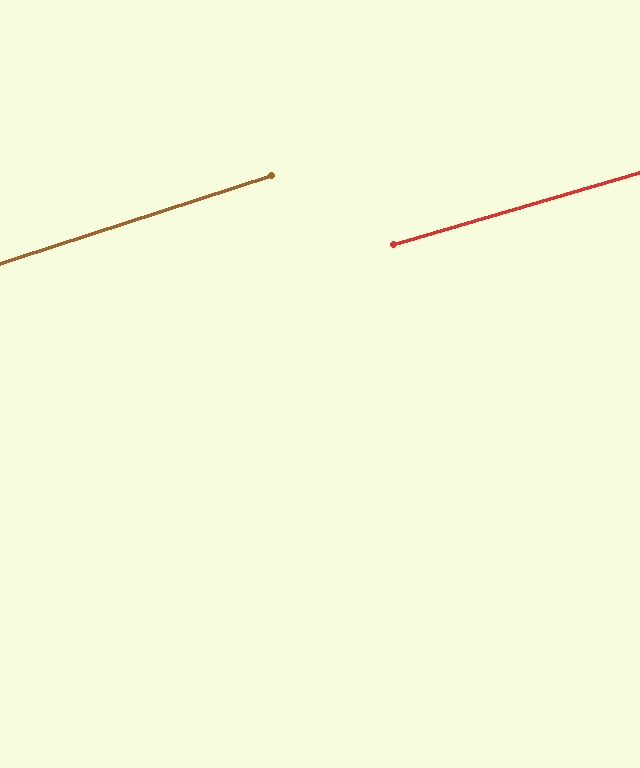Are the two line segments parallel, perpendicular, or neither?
Parallel — their directions differ by only 1.7°.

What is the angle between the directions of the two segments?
Approximately 2 degrees.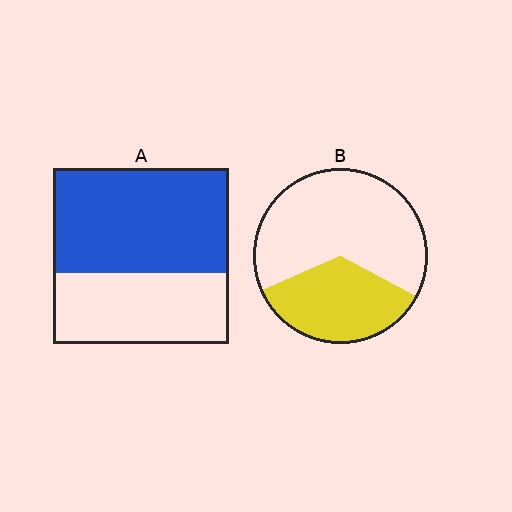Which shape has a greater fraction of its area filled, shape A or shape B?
Shape A.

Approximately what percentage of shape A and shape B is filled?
A is approximately 60% and B is approximately 35%.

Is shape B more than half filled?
No.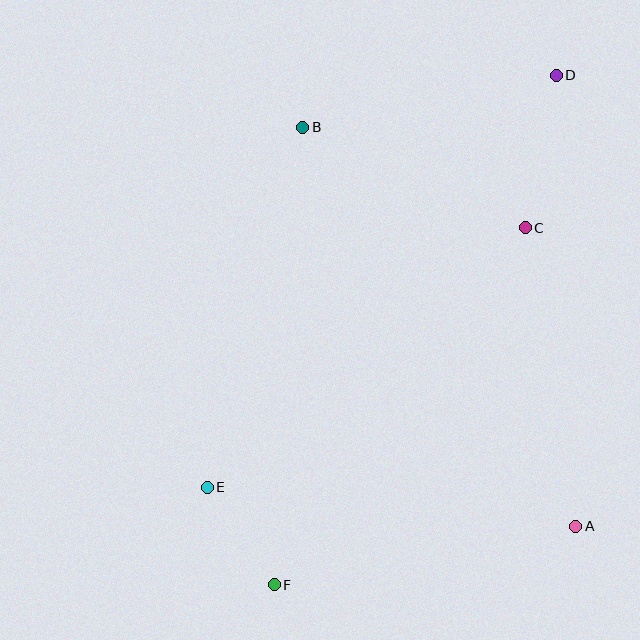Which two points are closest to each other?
Points E and F are closest to each other.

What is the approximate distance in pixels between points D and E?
The distance between D and E is approximately 540 pixels.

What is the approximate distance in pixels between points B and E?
The distance between B and E is approximately 372 pixels.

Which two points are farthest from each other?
Points D and F are farthest from each other.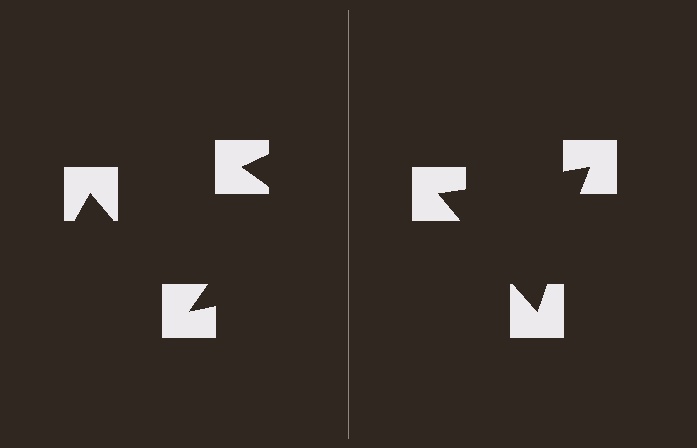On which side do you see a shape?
An illusory triangle appears on the right side. On the left side the wedge cuts are rotated, so no coherent shape forms.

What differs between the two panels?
The notched squares are positioned identically on both sides; only the wedge orientations differ. On the right they align to a triangle; on the left they are misaligned.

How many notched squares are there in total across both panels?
6 — 3 on each side.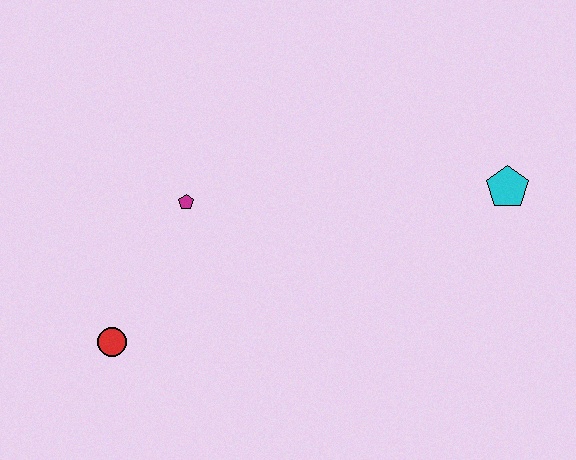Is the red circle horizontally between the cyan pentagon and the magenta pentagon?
No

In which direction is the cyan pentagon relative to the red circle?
The cyan pentagon is to the right of the red circle.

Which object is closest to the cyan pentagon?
The magenta pentagon is closest to the cyan pentagon.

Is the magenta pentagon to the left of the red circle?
No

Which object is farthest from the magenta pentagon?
The cyan pentagon is farthest from the magenta pentagon.